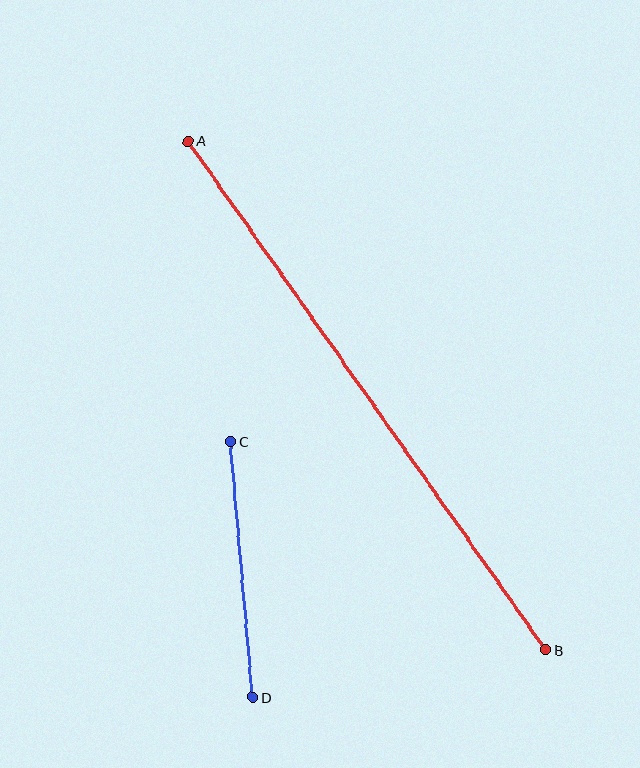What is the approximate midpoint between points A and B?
The midpoint is at approximately (367, 395) pixels.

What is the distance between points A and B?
The distance is approximately 622 pixels.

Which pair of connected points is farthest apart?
Points A and B are farthest apart.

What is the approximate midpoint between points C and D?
The midpoint is at approximately (241, 570) pixels.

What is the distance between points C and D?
The distance is approximately 257 pixels.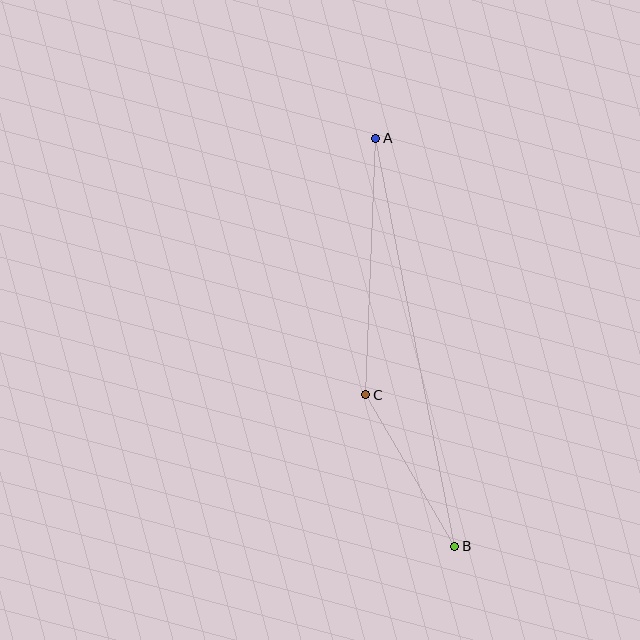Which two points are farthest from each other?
Points A and B are farthest from each other.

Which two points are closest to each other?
Points B and C are closest to each other.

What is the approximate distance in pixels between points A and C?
The distance between A and C is approximately 257 pixels.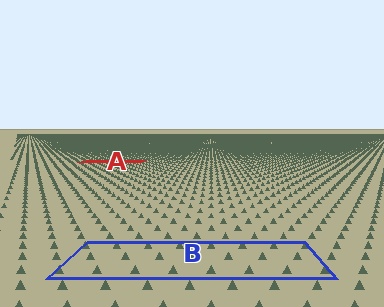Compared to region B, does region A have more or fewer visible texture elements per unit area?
Region A has more texture elements per unit area — they are packed more densely because it is farther away.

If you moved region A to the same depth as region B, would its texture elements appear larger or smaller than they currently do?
They would appear larger. At a closer depth, the same texture elements are projected at a bigger on-screen size.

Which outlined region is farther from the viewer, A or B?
Region A is farther from the viewer — the texture elements inside it appear smaller and more densely packed.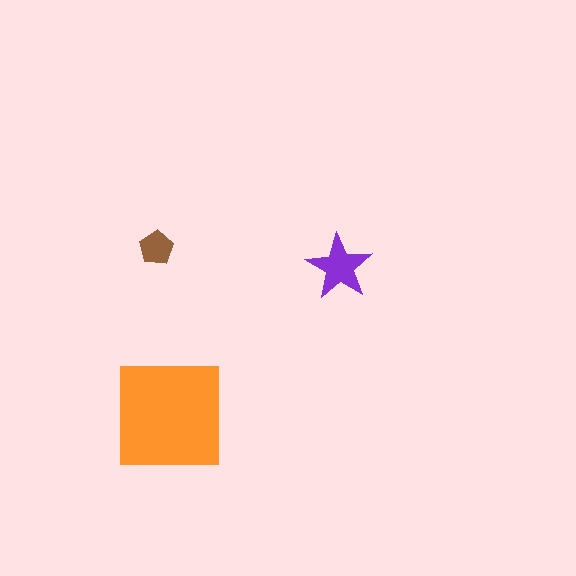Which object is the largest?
The orange square.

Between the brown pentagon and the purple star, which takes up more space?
The purple star.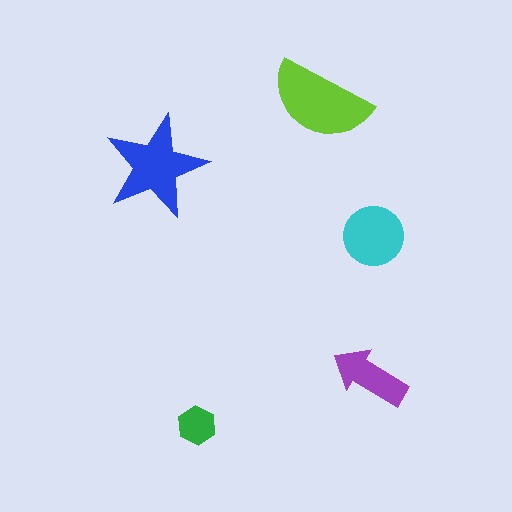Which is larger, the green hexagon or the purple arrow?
The purple arrow.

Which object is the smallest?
The green hexagon.